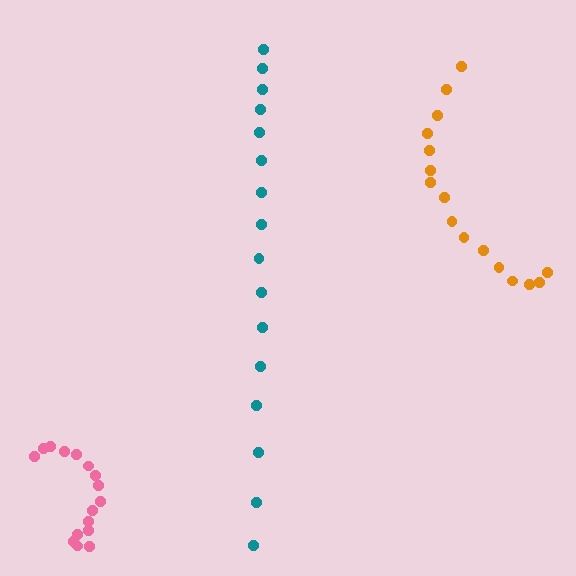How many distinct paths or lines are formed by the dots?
There are 3 distinct paths.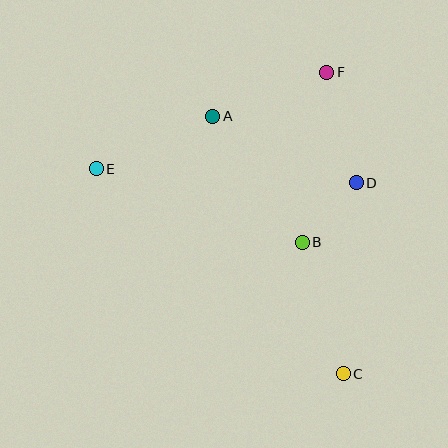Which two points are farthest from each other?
Points C and E are farthest from each other.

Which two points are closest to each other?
Points B and D are closest to each other.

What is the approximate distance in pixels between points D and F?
The distance between D and F is approximately 114 pixels.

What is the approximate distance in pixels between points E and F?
The distance between E and F is approximately 250 pixels.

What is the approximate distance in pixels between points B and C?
The distance between B and C is approximately 138 pixels.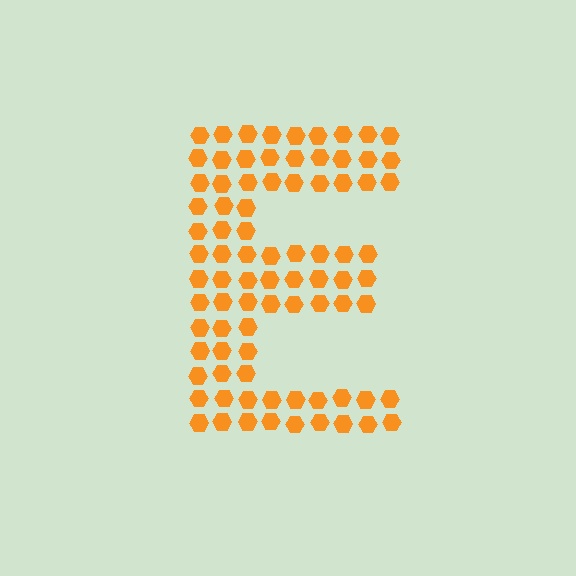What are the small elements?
The small elements are hexagons.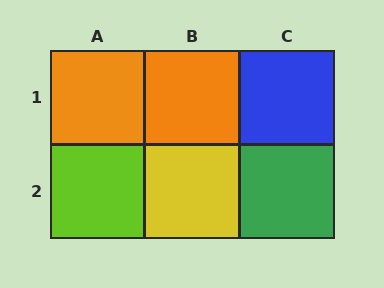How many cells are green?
1 cell is green.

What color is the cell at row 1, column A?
Orange.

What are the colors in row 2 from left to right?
Lime, yellow, green.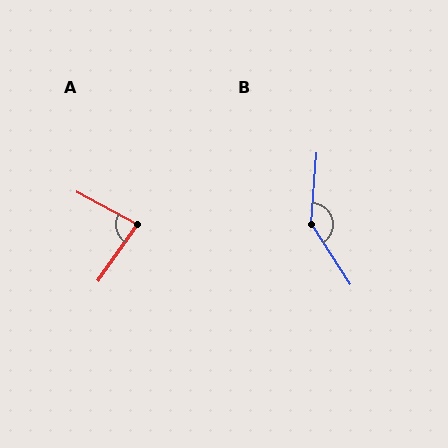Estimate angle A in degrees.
Approximately 83 degrees.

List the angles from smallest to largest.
A (83°), B (142°).